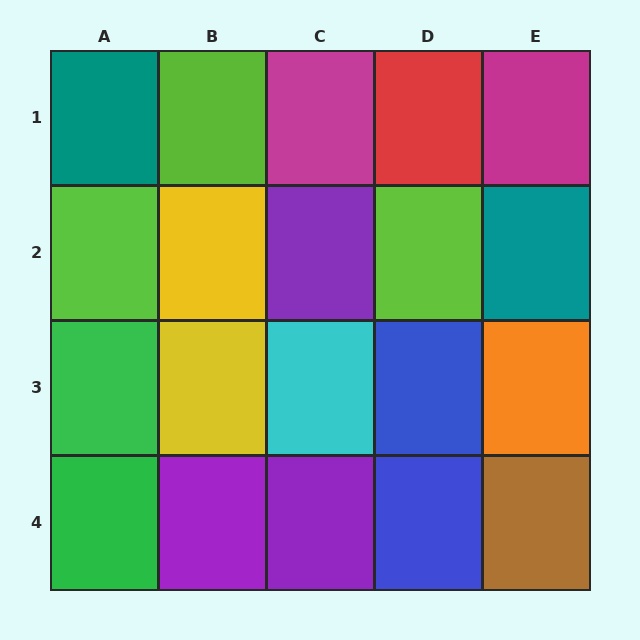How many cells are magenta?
2 cells are magenta.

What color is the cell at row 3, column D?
Blue.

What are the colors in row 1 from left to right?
Teal, lime, magenta, red, magenta.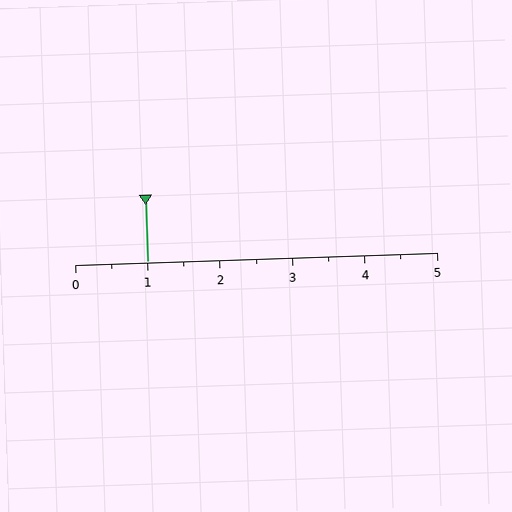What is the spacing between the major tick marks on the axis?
The major ticks are spaced 1 apart.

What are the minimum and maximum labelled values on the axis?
The axis runs from 0 to 5.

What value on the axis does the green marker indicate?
The marker indicates approximately 1.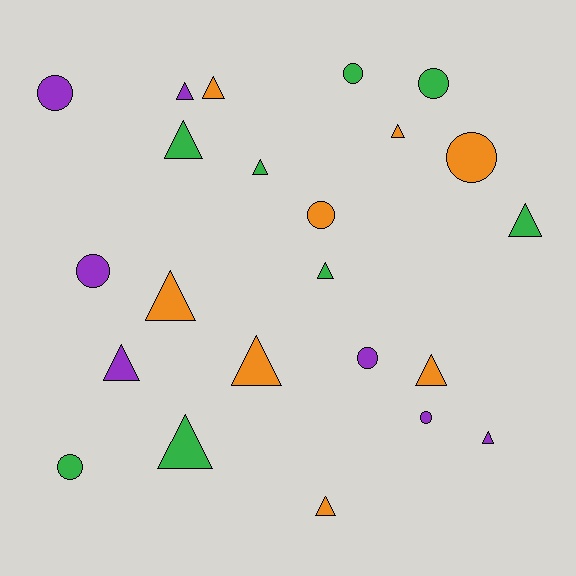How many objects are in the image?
There are 23 objects.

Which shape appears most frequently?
Triangle, with 14 objects.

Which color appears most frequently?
Green, with 8 objects.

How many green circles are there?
There are 3 green circles.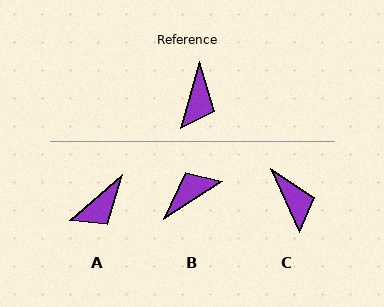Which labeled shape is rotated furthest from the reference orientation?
B, about 139 degrees away.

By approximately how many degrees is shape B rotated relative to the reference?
Approximately 139 degrees counter-clockwise.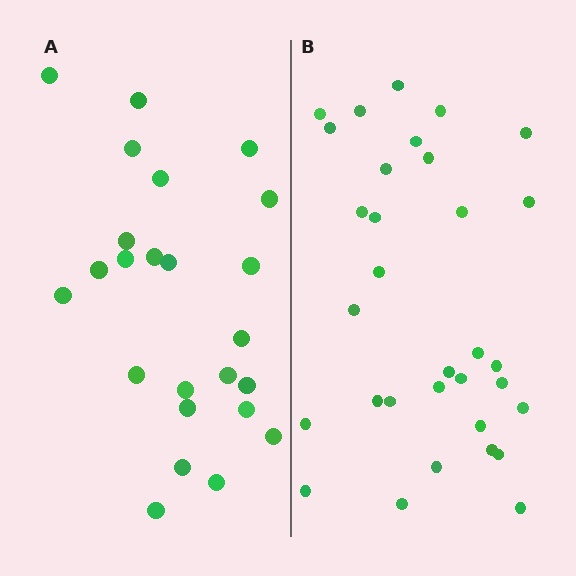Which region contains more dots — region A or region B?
Region B (the right region) has more dots.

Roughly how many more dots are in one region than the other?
Region B has roughly 8 or so more dots than region A.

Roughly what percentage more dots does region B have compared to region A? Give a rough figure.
About 35% more.